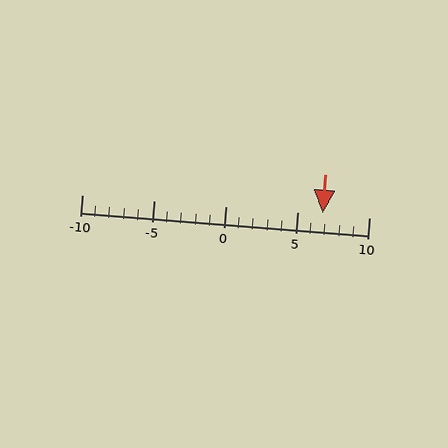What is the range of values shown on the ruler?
The ruler shows values from -10 to 10.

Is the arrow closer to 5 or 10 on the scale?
The arrow is closer to 5.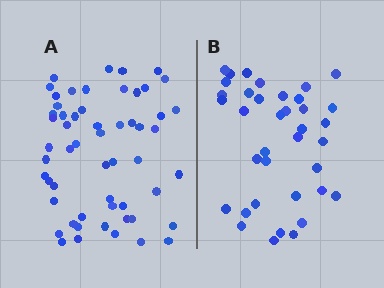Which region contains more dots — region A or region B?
Region A (the left region) has more dots.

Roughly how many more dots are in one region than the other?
Region A has approximately 20 more dots than region B.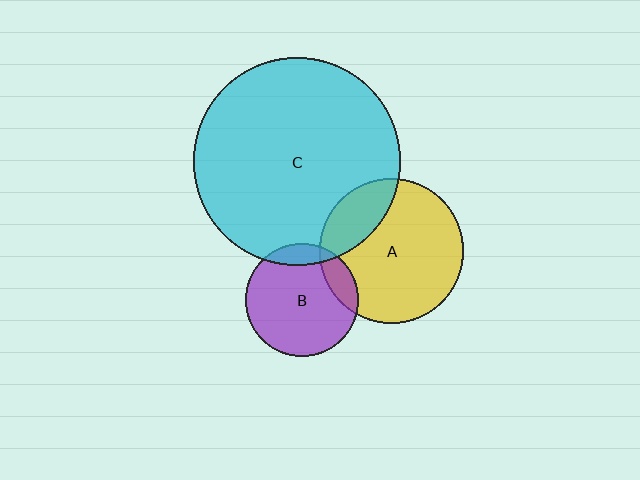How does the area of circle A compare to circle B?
Approximately 1.6 times.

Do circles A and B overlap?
Yes.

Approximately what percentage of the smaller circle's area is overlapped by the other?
Approximately 15%.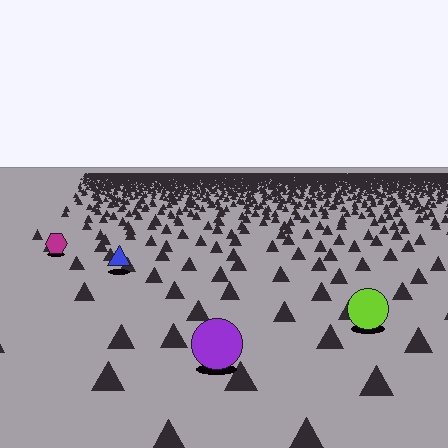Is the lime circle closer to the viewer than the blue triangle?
Yes. The lime circle is closer — you can tell from the texture gradient: the ground texture is coarser near it.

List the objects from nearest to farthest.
From nearest to farthest: the purple circle, the lime circle, the blue triangle, the magenta hexagon.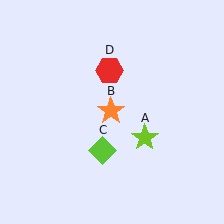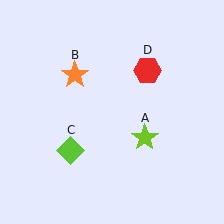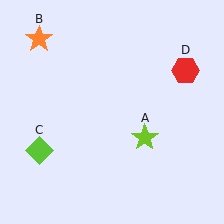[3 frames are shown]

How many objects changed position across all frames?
3 objects changed position: orange star (object B), lime diamond (object C), red hexagon (object D).